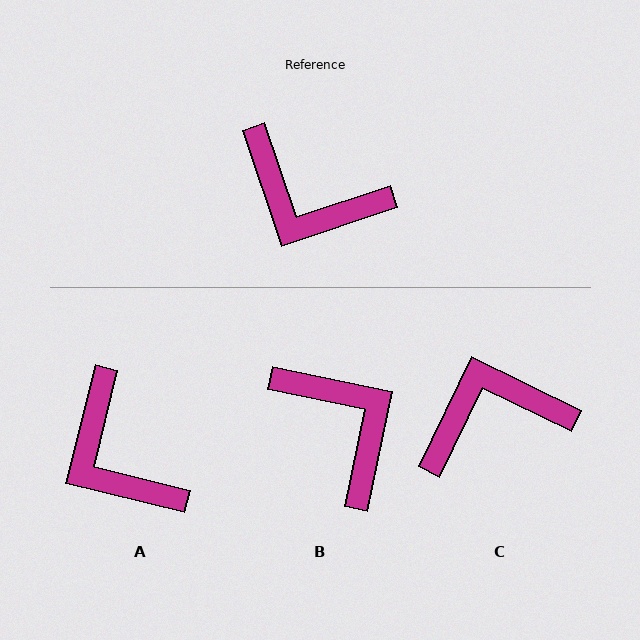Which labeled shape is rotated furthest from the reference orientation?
B, about 150 degrees away.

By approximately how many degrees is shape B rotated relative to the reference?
Approximately 150 degrees counter-clockwise.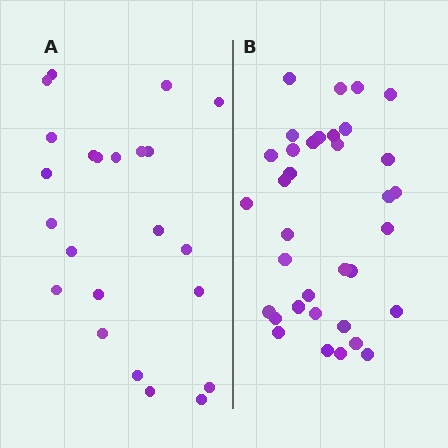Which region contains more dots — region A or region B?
Region B (the right region) has more dots.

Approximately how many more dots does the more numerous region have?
Region B has roughly 12 or so more dots than region A.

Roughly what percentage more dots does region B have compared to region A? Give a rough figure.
About 50% more.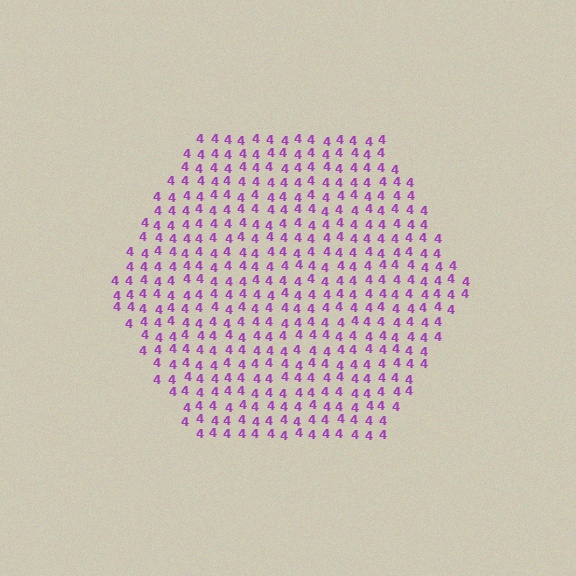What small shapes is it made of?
It is made of small digit 4's.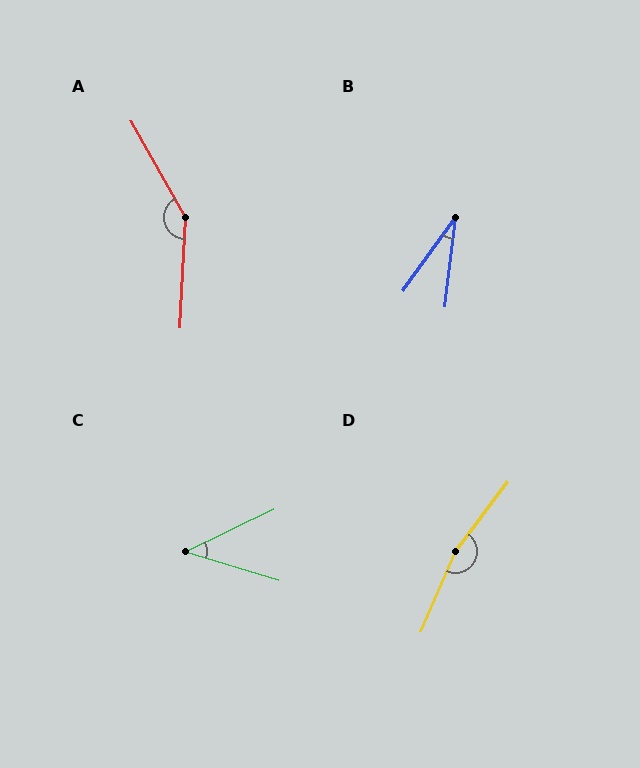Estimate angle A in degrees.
Approximately 148 degrees.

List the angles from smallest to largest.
B (29°), C (43°), A (148°), D (166°).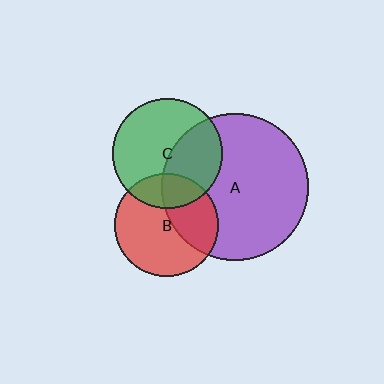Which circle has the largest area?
Circle A (purple).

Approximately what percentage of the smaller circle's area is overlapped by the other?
Approximately 40%.